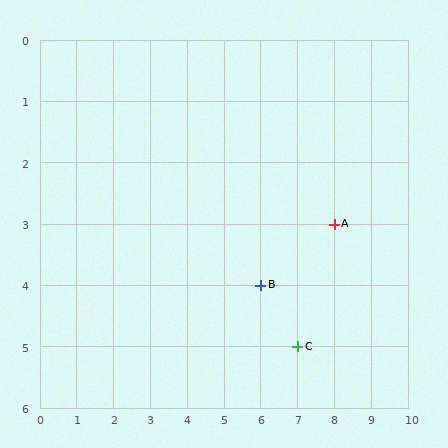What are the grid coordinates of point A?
Point A is at grid coordinates (8, 3).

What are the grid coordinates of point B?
Point B is at grid coordinates (6, 4).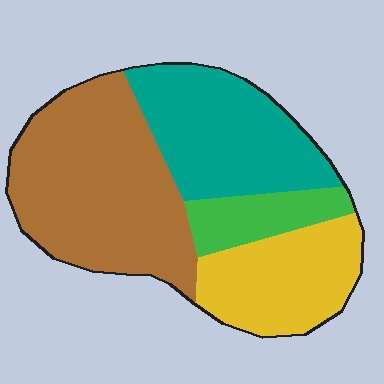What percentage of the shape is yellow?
Yellow covers around 20% of the shape.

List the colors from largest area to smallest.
From largest to smallest: brown, teal, yellow, green.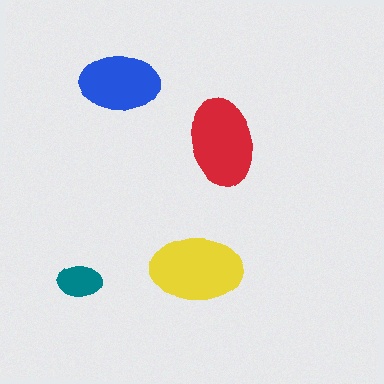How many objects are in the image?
There are 4 objects in the image.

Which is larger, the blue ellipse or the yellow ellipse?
The yellow one.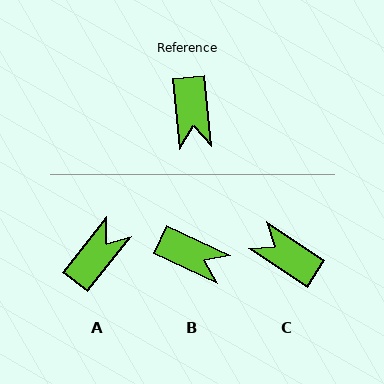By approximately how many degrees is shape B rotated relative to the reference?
Approximately 59 degrees counter-clockwise.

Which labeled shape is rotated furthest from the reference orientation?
A, about 136 degrees away.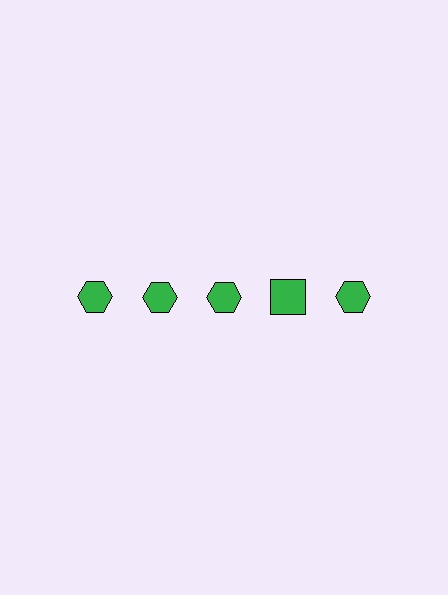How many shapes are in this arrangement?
There are 5 shapes arranged in a grid pattern.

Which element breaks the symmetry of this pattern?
The green square in the top row, second from right column breaks the symmetry. All other shapes are green hexagons.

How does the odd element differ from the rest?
It has a different shape: square instead of hexagon.